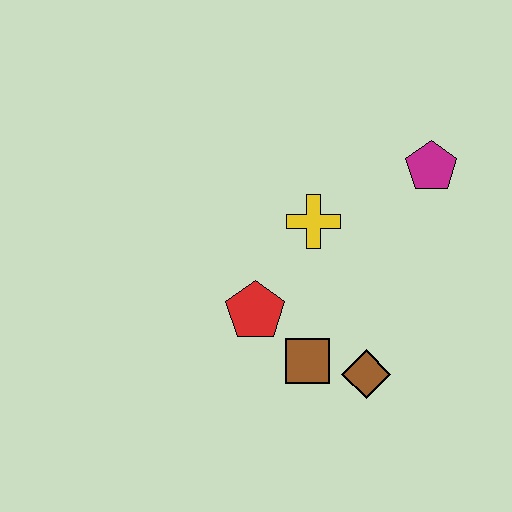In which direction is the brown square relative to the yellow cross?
The brown square is below the yellow cross.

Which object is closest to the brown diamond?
The brown square is closest to the brown diamond.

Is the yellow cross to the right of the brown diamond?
No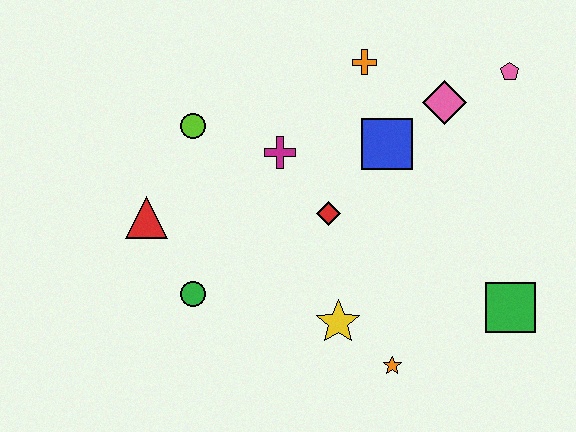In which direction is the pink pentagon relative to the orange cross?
The pink pentagon is to the right of the orange cross.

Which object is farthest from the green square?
The red triangle is farthest from the green square.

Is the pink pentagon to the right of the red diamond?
Yes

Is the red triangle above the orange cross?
No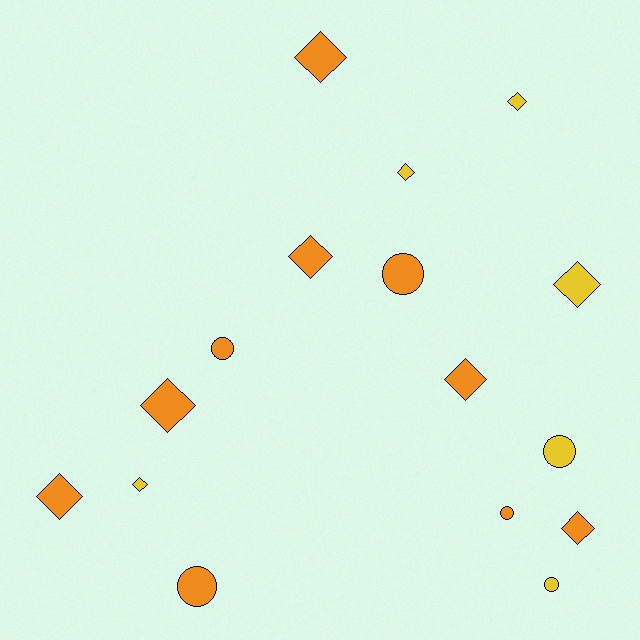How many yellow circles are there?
There are 2 yellow circles.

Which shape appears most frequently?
Diamond, with 10 objects.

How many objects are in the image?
There are 16 objects.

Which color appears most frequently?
Orange, with 10 objects.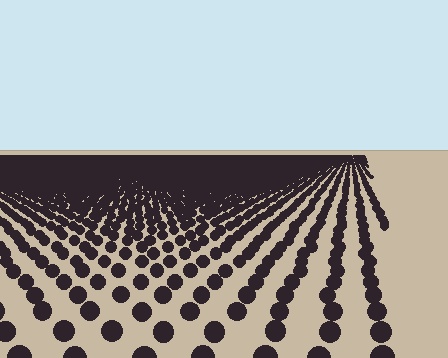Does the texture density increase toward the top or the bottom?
Density increases toward the top.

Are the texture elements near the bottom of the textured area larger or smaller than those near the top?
Larger. Near the bottom, elements are closer to the viewer and appear at a bigger on-screen size.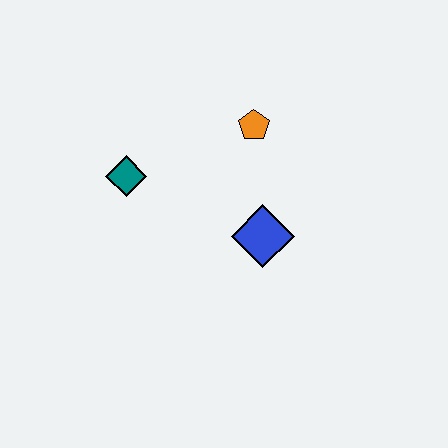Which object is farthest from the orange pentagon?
The teal diamond is farthest from the orange pentagon.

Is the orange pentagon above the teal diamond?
Yes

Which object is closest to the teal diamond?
The orange pentagon is closest to the teal diamond.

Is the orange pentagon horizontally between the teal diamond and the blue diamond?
Yes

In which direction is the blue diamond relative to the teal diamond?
The blue diamond is to the right of the teal diamond.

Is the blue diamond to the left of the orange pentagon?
No